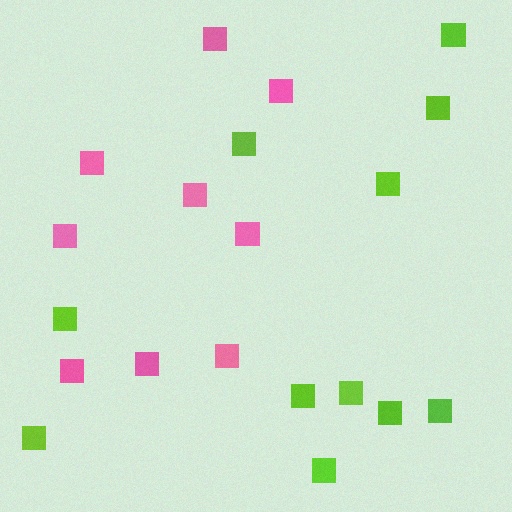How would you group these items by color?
There are 2 groups: one group of pink squares (9) and one group of lime squares (11).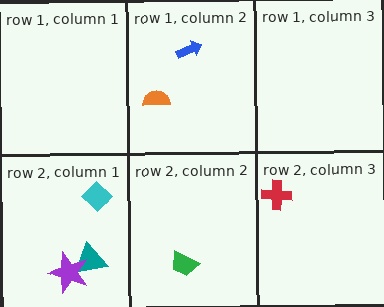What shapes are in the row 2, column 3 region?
The red cross.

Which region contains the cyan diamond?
The row 2, column 1 region.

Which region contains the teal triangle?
The row 2, column 1 region.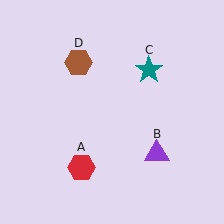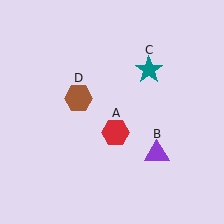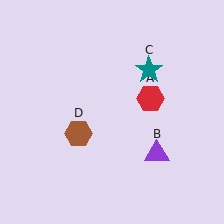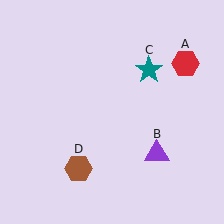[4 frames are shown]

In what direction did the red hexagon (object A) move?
The red hexagon (object A) moved up and to the right.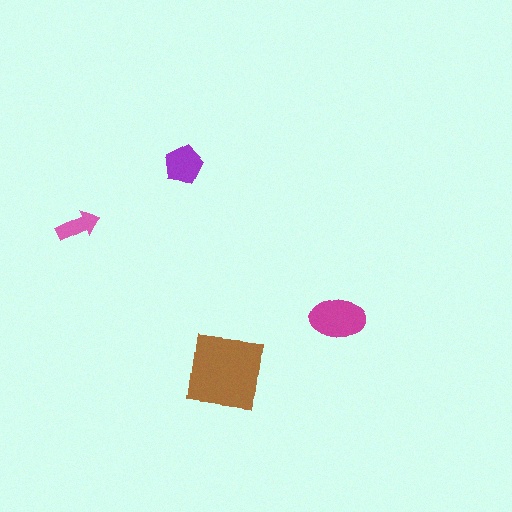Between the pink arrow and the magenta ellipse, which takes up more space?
The magenta ellipse.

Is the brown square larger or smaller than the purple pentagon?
Larger.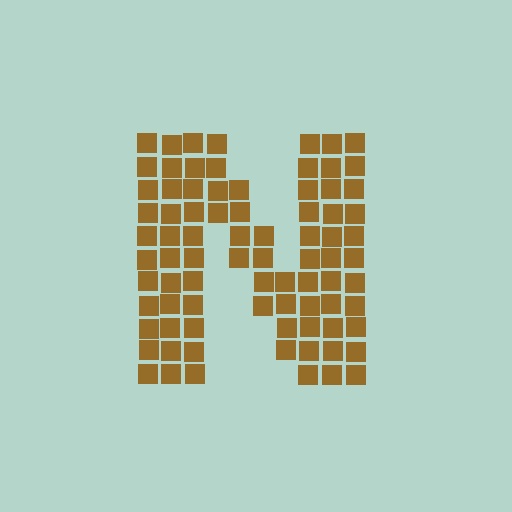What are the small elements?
The small elements are squares.